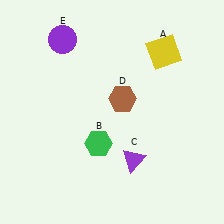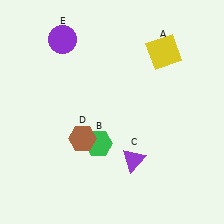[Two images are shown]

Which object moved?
The brown hexagon (D) moved left.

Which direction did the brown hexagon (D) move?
The brown hexagon (D) moved left.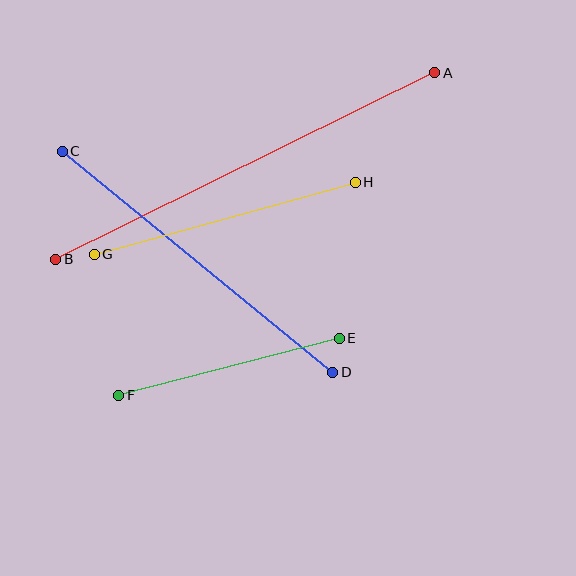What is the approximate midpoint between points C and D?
The midpoint is at approximately (197, 262) pixels.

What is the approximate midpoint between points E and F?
The midpoint is at approximately (229, 367) pixels.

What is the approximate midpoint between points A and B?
The midpoint is at approximately (245, 166) pixels.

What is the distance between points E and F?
The distance is approximately 228 pixels.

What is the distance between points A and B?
The distance is approximately 422 pixels.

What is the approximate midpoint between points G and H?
The midpoint is at approximately (225, 218) pixels.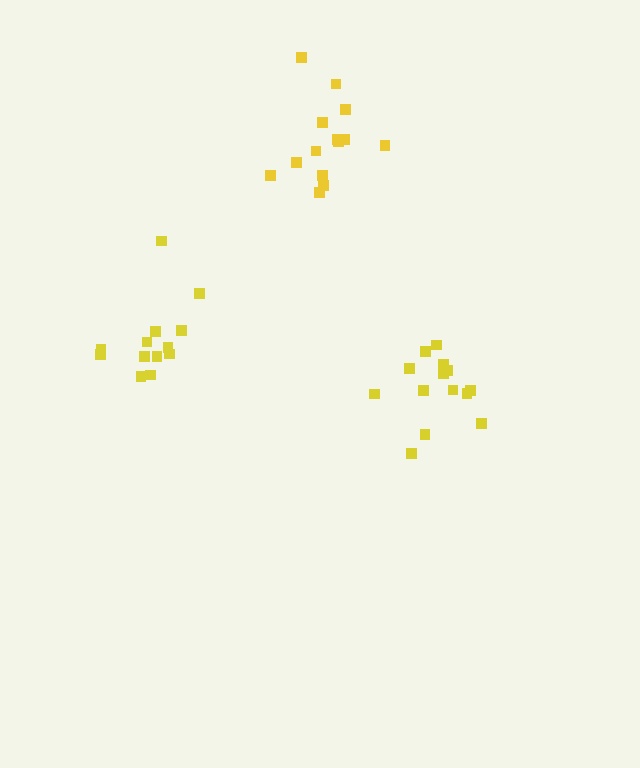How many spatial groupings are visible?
There are 3 spatial groupings.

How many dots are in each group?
Group 1: 13 dots, Group 2: 14 dots, Group 3: 14 dots (41 total).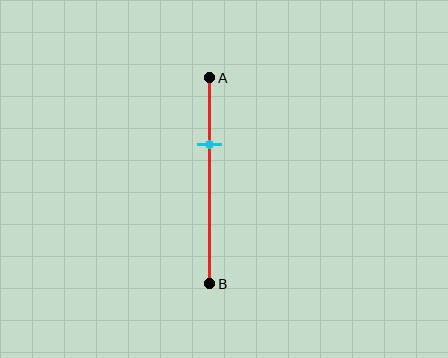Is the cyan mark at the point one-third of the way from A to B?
Yes, the mark is approximately at the one-third point.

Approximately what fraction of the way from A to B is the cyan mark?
The cyan mark is approximately 30% of the way from A to B.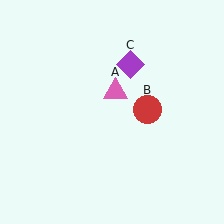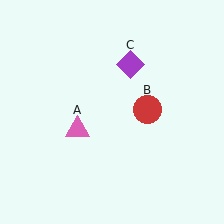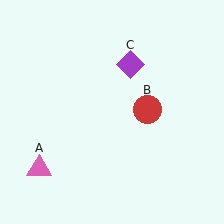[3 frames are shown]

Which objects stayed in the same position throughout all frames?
Red circle (object B) and purple diamond (object C) remained stationary.